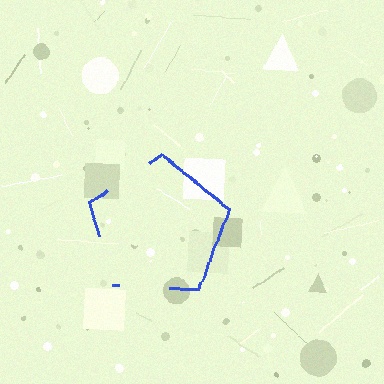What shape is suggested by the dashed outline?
The dashed outline suggests a pentagon.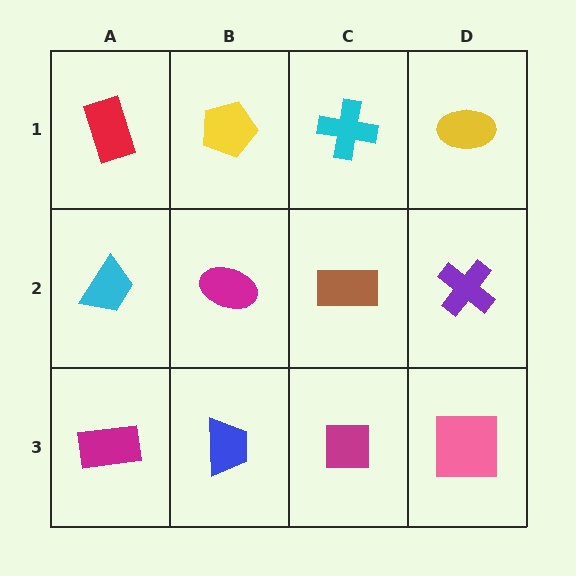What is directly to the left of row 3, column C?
A blue trapezoid.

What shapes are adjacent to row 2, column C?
A cyan cross (row 1, column C), a magenta square (row 3, column C), a magenta ellipse (row 2, column B), a purple cross (row 2, column D).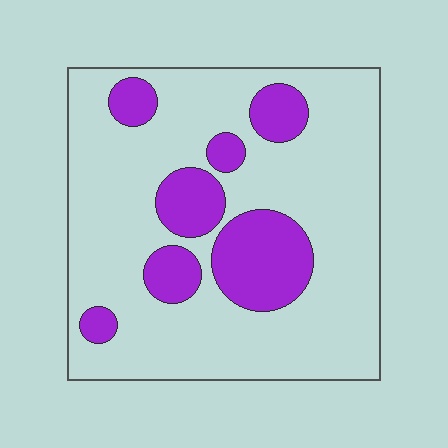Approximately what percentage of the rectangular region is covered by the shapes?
Approximately 25%.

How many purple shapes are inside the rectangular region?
7.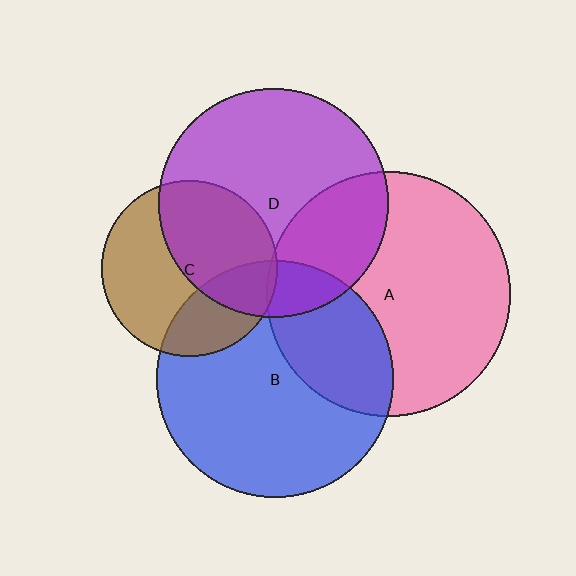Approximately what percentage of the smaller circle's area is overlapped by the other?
Approximately 15%.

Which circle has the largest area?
Circle A (pink).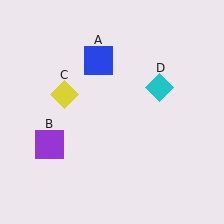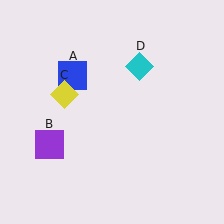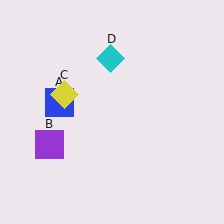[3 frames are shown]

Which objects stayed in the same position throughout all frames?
Purple square (object B) and yellow diamond (object C) remained stationary.